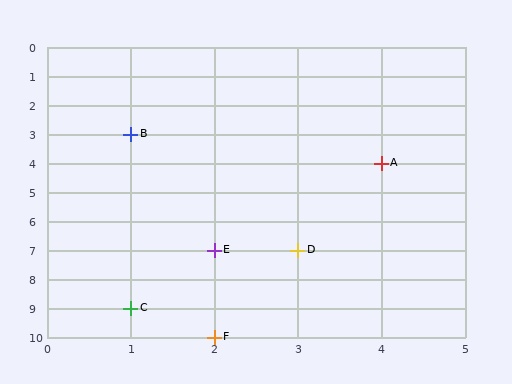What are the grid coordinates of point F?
Point F is at grid coordinates (2, 10).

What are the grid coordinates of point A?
Point A is at grid coordinates (4, 4).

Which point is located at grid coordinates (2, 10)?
Point F is at (2, 10).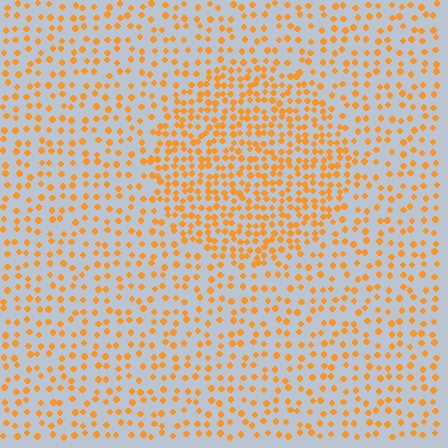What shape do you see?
I see a circle.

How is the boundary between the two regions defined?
The boundary is defined by a change in element density (approximately 1.9x ratio). All elements are the same color, size, and shape.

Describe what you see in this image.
The image contains small orange elements arranged at two different densities. A circle-shaped region is visible where the elements are more densely packed than the surrounding area.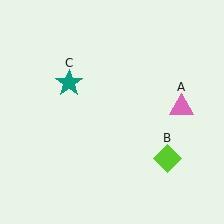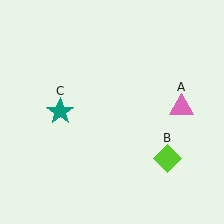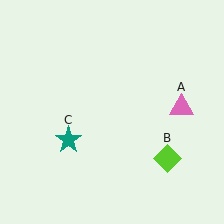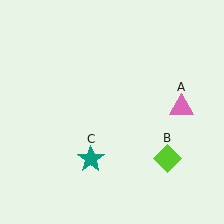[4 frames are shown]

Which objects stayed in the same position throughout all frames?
Pink triangle (object A) and lime diamond (object B) remained stationary.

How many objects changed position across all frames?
1 object changed position: teal star (object C).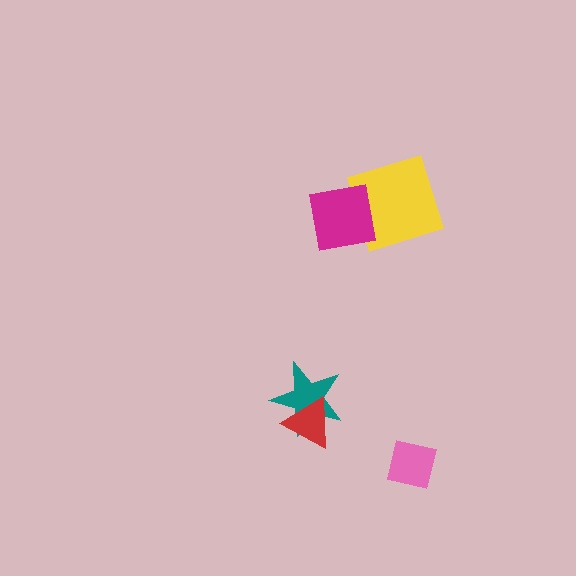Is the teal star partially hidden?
Yes, it is partially covered by another shape.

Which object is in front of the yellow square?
The magenta square is in front of the yellow square.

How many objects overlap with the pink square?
0 objects overlap with the pink square.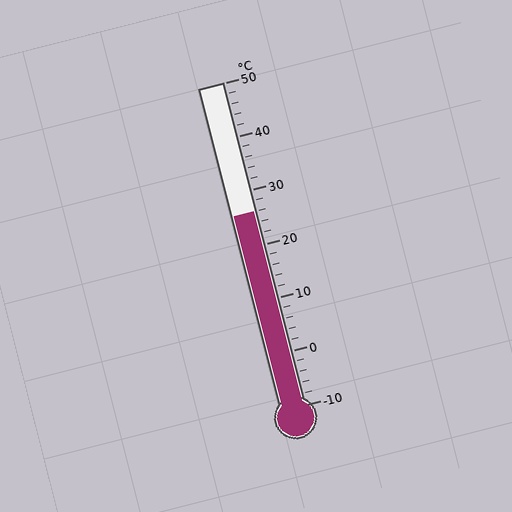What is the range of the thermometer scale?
The thermometer scale ranges from -10°C to 50°C.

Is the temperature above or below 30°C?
The temperature is below 30°C.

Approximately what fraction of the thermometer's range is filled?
The thermometer is filled to approximately 60% of its range.